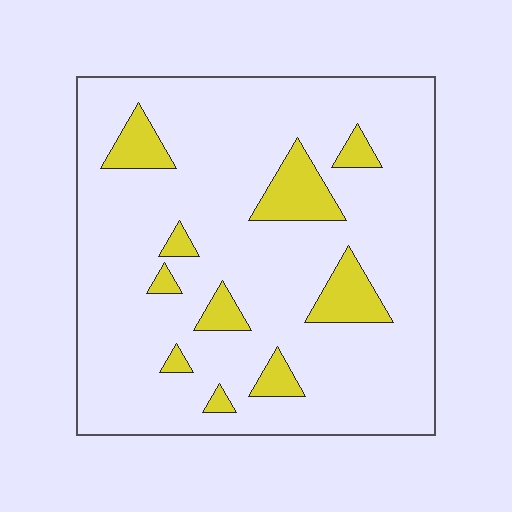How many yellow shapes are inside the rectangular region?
10.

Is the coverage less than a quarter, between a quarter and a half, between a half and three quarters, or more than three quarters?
Less than a quarter.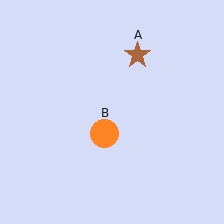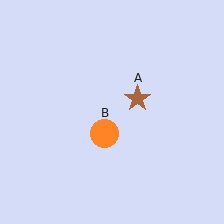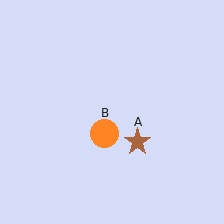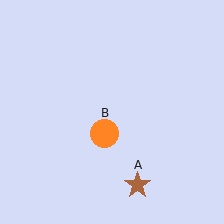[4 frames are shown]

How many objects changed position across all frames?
1 object changed position: brown star (object A).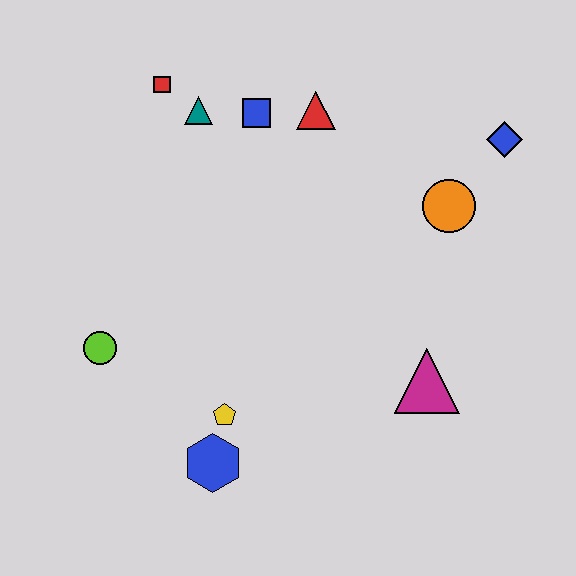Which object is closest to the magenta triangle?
The orange circle is closest to the magenta triangle.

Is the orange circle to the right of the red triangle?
Yes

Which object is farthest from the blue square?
The blue hexagon is farthest from the blue square.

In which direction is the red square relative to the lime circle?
The red square is above the lime circle.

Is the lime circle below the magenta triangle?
No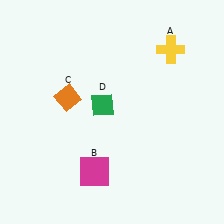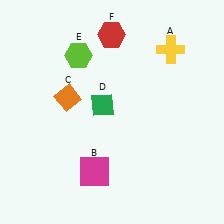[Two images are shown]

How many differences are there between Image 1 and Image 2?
There are 2 differences between the two images.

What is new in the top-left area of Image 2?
A red hexagon (F) was added in the top-left area of Image 2.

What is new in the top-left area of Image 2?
A lime hexagon (E) was added in the top-left area of Image 2.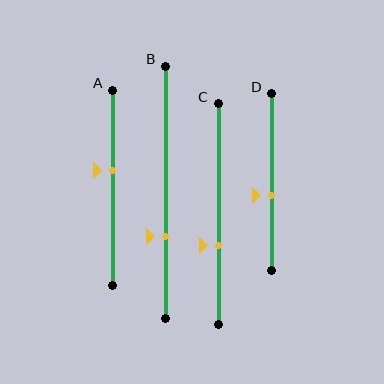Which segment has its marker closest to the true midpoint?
Segment D has its marker closest to the true midpoint.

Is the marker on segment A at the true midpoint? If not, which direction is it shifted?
No, the marker on segment A is shifted upward by about 9% of the segment length.